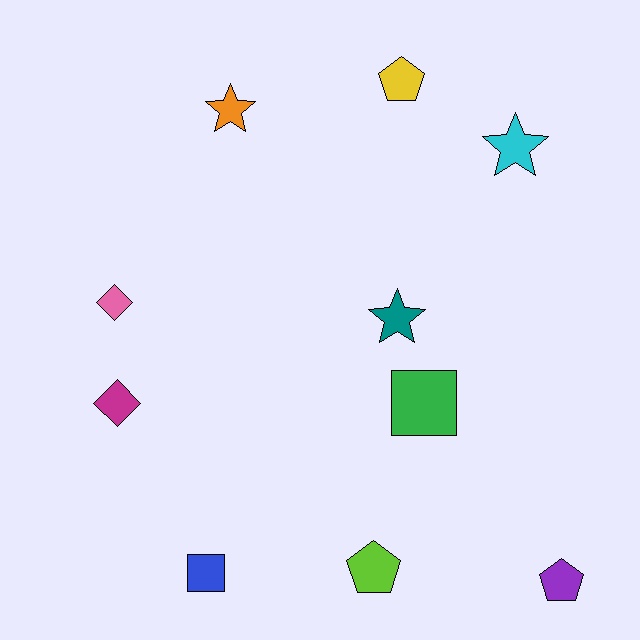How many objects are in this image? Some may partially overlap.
There are 10 objects.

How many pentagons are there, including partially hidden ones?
There are 3 pentagons.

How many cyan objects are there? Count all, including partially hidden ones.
There is 1 cyan object.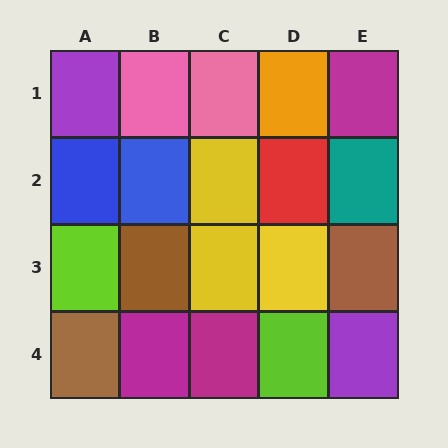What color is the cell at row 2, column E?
Teal.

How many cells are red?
1 cell is red.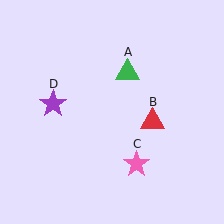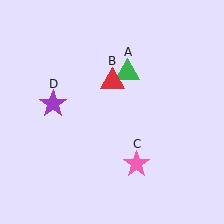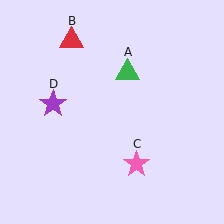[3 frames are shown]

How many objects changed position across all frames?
1 object changed position: red triangle (object B).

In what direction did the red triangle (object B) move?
The red triangle (object B) moved up and to the left.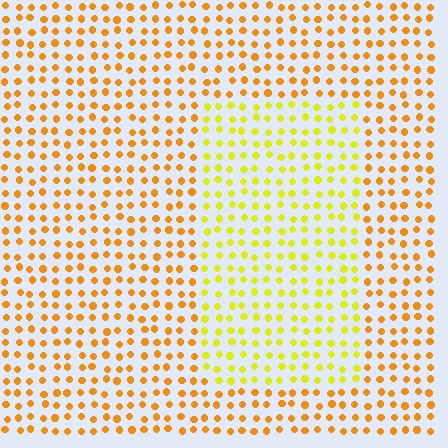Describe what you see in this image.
The image is filled with small orange elements in a uniform arrangement. A rectangle-shaped region is visible where the elements are tinted to a slightly different hue, forming a subtle color boundary.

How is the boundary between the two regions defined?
The boundary is defined purely by a slight shift in hue (about 31 degrees). Spacing, size, and orientation are identical on both sides.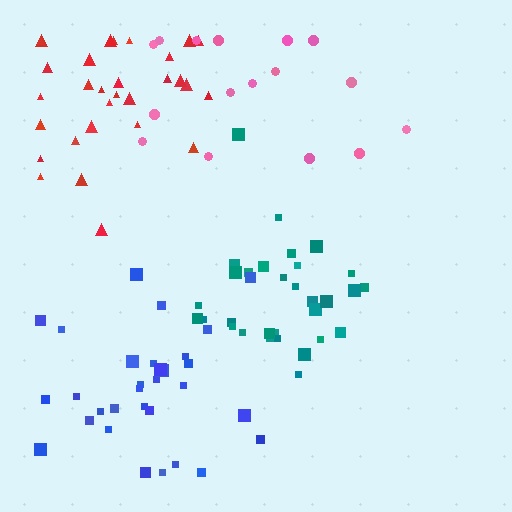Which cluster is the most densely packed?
Teal.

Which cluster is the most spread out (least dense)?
Pink.